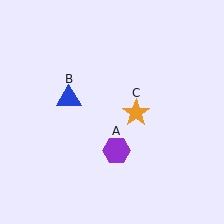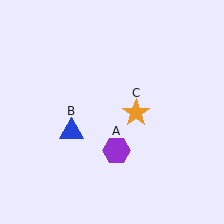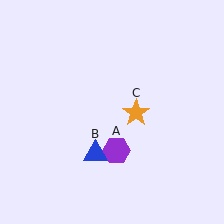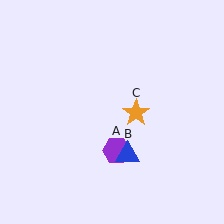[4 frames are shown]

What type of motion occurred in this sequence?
The blue triangle (object B) rotated counterclockwise around the center of the scene.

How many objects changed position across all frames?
1 object changed position: blue triangle (object B).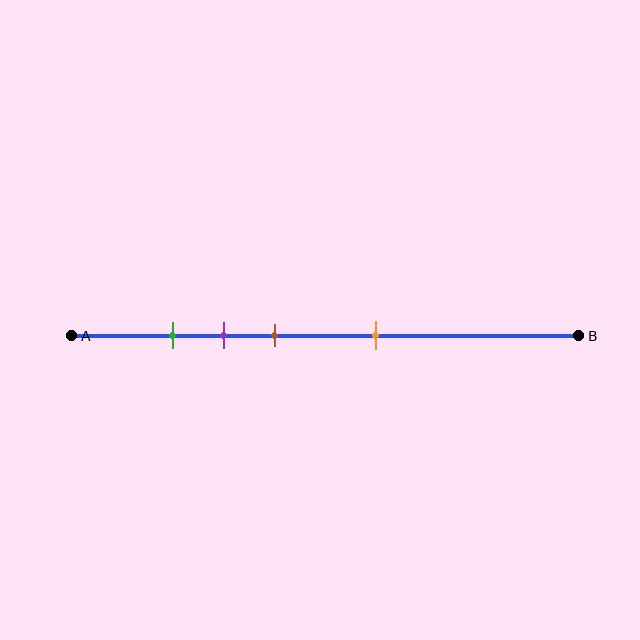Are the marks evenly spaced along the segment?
No, the marks are not evenly spaced.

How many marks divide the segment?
There are 4 marks dividing the segment.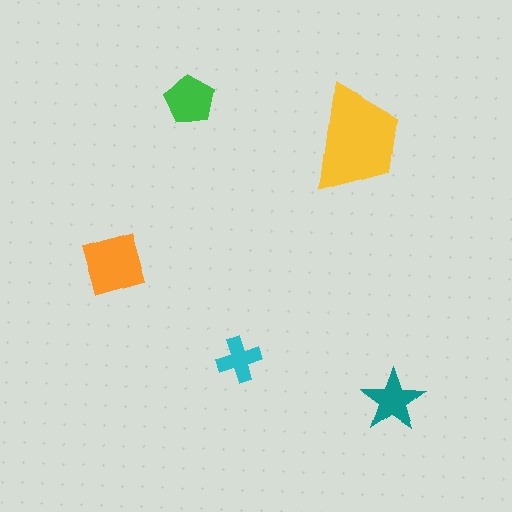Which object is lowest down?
The teal star is bottommost.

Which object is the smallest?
The cyan cross.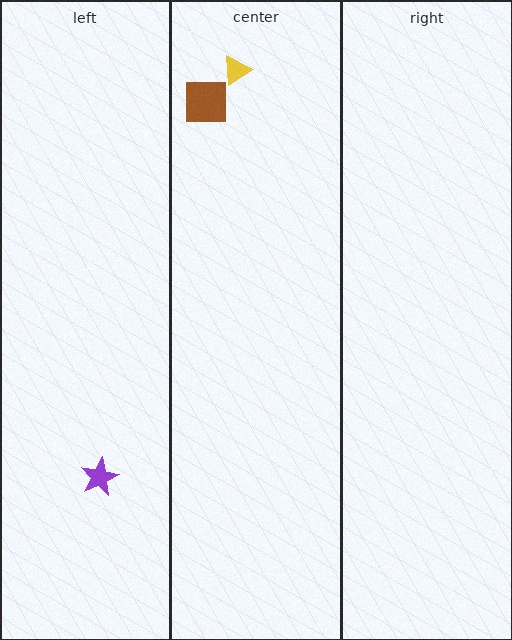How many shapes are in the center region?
2.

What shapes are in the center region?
The yellow triangle, the brown square.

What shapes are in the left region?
The purple star.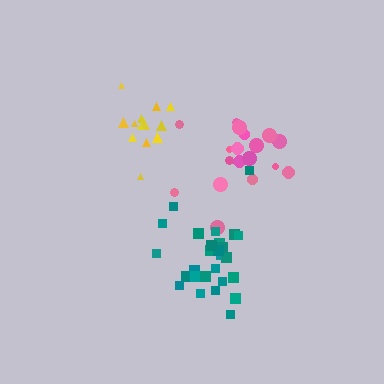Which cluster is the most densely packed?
Teal.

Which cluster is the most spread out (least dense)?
Yellow.